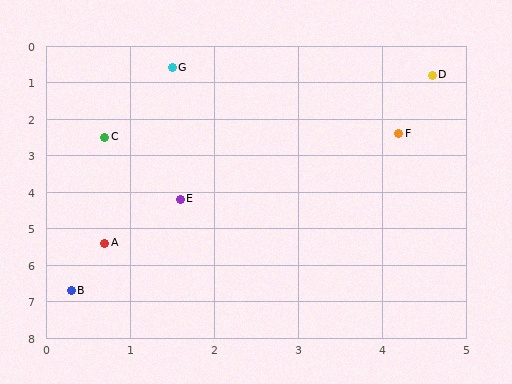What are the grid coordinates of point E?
Point E is at approximately (1.6, 4.2).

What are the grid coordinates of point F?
Point F is at approximately (4.2, 2.4).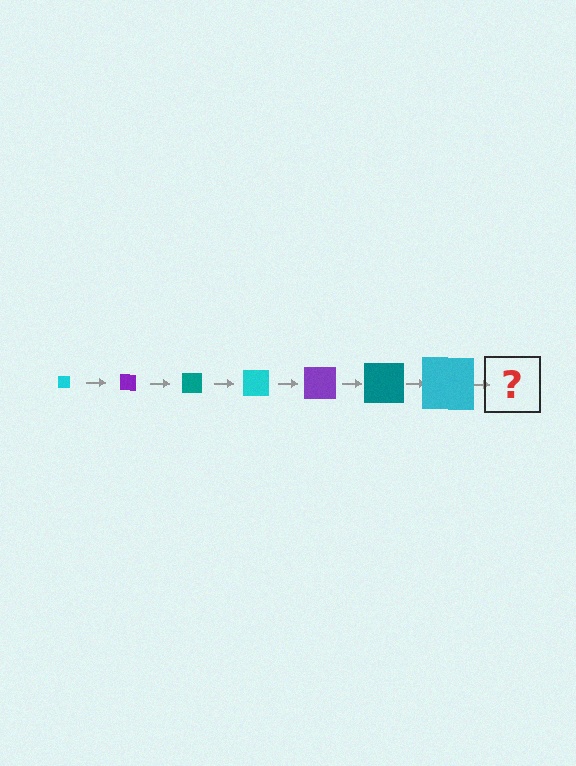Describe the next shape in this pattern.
It should be a purple square, larger than the previous one.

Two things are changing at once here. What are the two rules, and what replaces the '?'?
The two rules are that the square grows larger each step and the color cycles through cyan, purple, and teal. The '?' should be a purple square, larger than the previous one.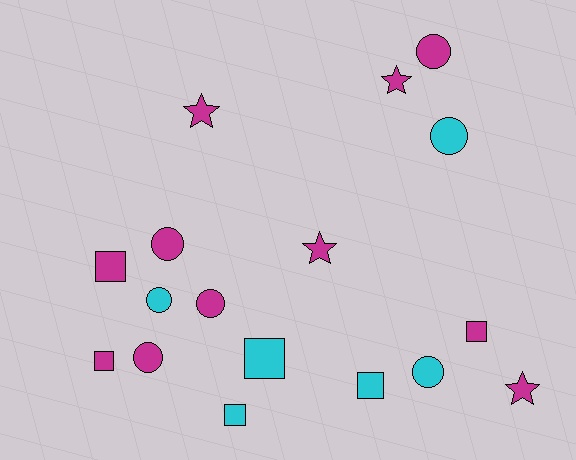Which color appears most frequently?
Magenta, with 11 objects.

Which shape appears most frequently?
Circle, with 7 objects.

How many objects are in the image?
There are 17 objects.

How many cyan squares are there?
There are 3 cyan squares.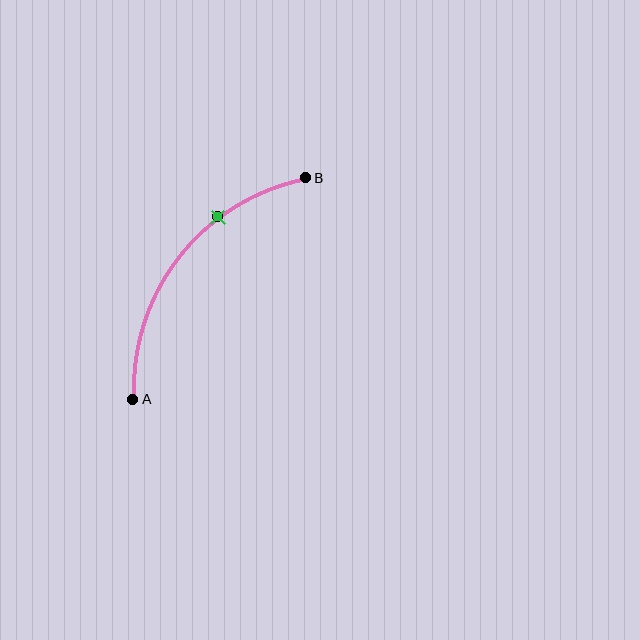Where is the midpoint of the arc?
The arc midpoint is the point on the curve farthest from the straight line joining A and B. It sits above and to the left of that line.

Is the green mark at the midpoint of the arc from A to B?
No. The green mark lies on the arc but is closer to endpoint B. The arc midpoint would be at the point on the curve equidistant along the arc from both A and B.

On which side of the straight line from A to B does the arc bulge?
The arc bulges above and to the left of the straight line connecting A and B.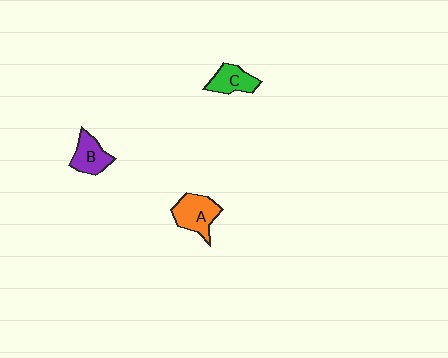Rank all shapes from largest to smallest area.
From largest to smallest: A (orange), B (purple), C (green).